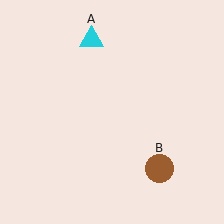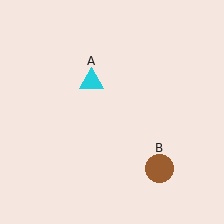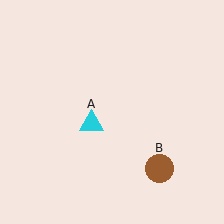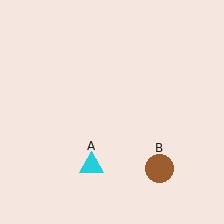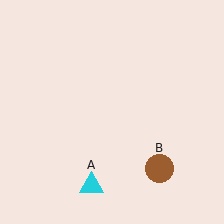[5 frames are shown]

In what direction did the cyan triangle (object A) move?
The cyan triangle (object A) moved down.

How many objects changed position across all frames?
1 object changed position: cyan triangle (object A).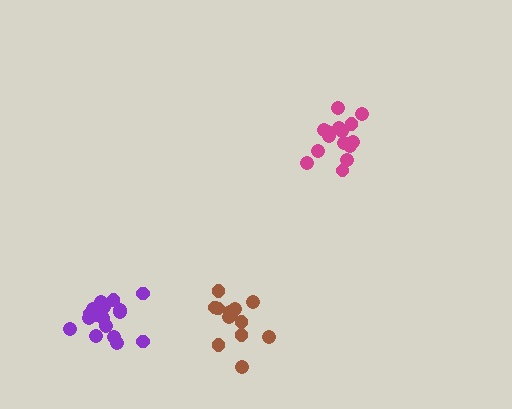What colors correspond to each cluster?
The clusters are colored: brown, magenta, purple.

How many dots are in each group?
Group 1: 13 dots, Group 2: 15 dots, Group 3: 17 dots (45 total).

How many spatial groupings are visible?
There are 3 spatial groupings.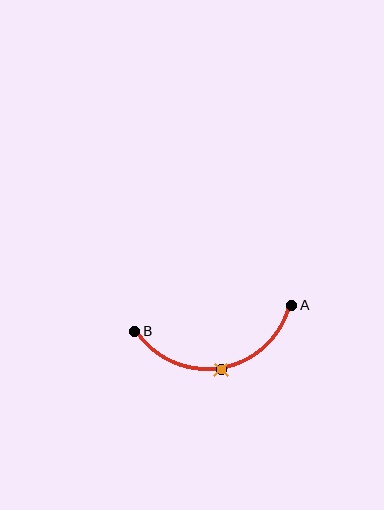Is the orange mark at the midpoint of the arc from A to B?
Yes. The orange mark lies on the arc at equal arc-length from both A and B — it is the arc midpoint.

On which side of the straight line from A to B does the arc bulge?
The arc bulges below the straight line connecting A and B.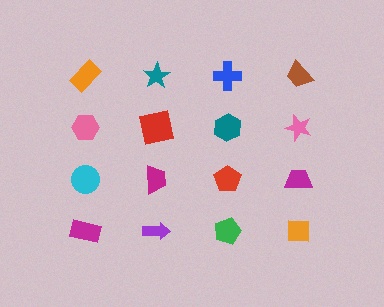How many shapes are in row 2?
4 shapes.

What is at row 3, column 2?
A magenta trapezoid.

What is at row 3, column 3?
A red pentagon.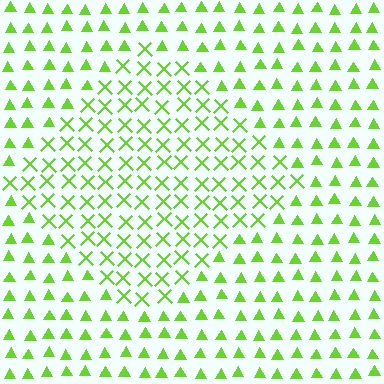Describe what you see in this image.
The image is filled with small lime elements arranged in a uniform grid. A diamond-shaped region contains X marks, while the surrounding area contains triangles. The boundary is defined purely by the change in element shape.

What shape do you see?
I see a diamond.